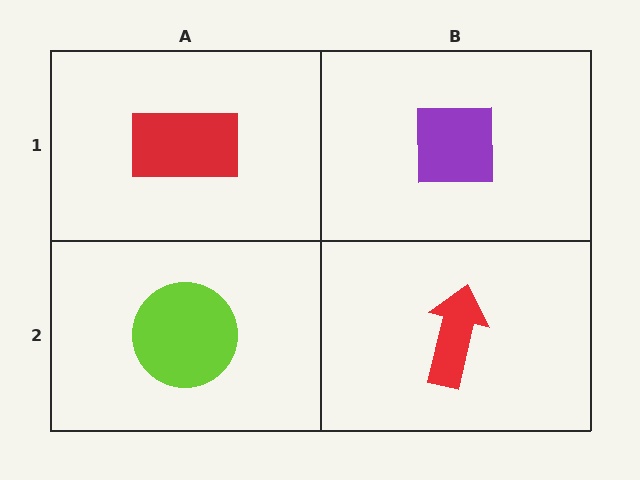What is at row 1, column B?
A purple square.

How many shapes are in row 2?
2 shapes.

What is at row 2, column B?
A red arrow.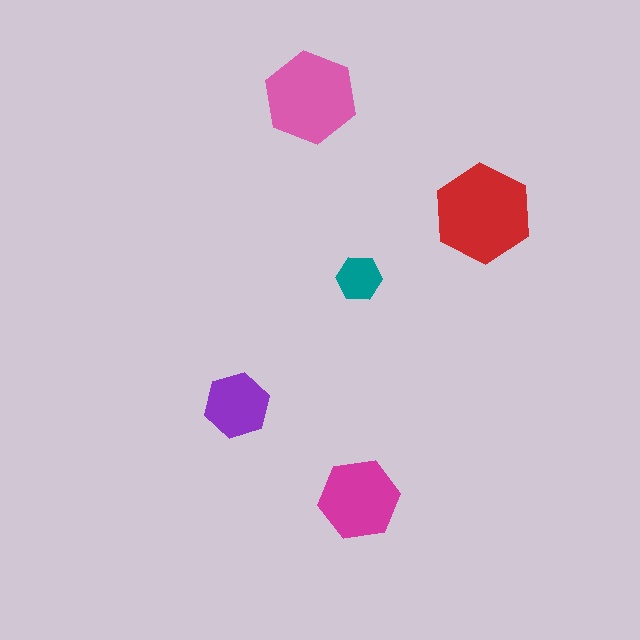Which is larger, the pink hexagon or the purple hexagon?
The pink one.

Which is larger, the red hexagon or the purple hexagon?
The red one.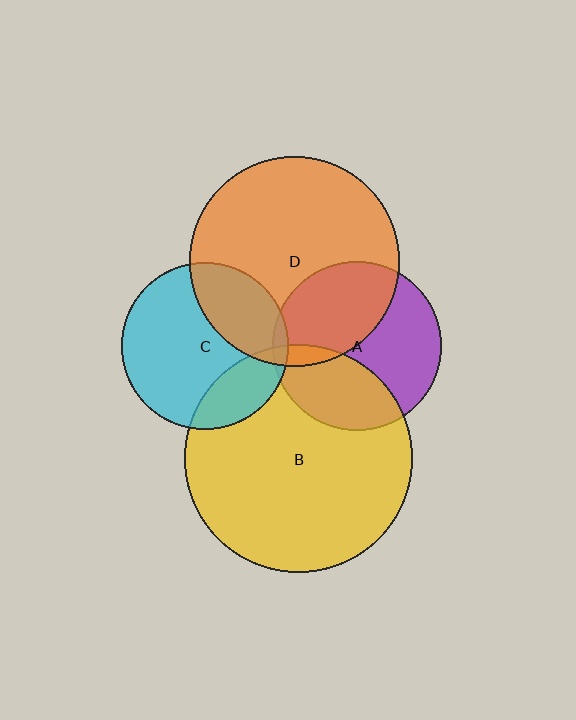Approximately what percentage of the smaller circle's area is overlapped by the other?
Approximately 40%.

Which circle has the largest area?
Circle B (yellow).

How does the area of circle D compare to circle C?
Approximately 1.6 times.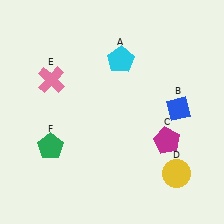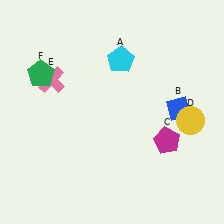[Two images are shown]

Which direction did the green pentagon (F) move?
The green pentagon (F) moved up.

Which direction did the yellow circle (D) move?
The yellow circle (D) moved up.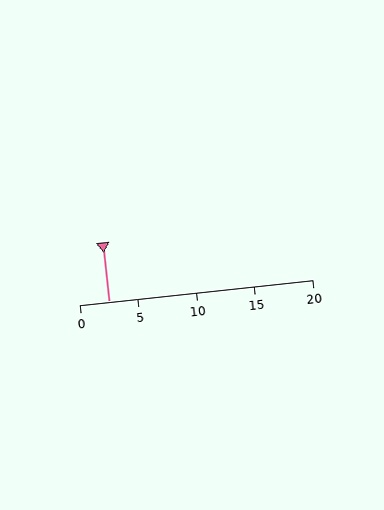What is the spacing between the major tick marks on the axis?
The major ticks are spaced 5 apart.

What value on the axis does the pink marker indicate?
The marker indicates approximately 2.5.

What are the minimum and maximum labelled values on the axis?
The axis runs from 0 to 20.